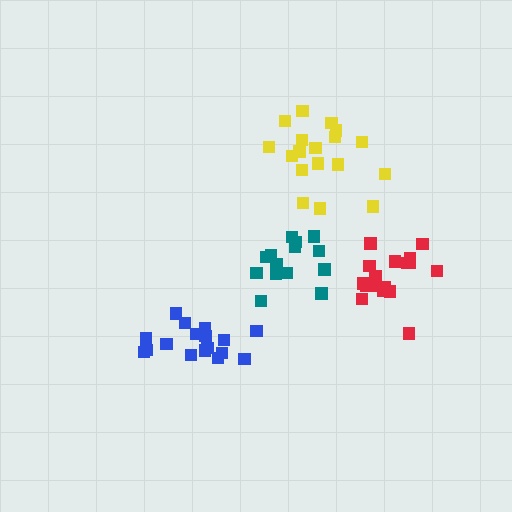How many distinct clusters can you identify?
There are 4 distinct clusters.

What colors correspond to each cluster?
The clusters are colored: teal, blue, red, yellow.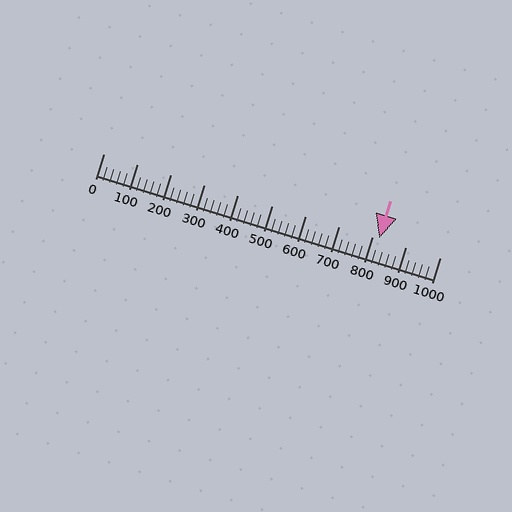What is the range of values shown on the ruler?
The ruler shows values from 0 to 1000.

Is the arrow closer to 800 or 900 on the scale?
The arrow is closer to 800.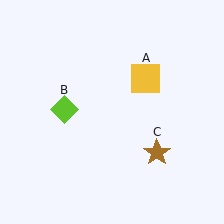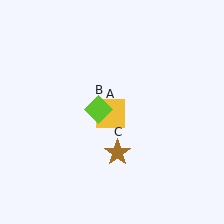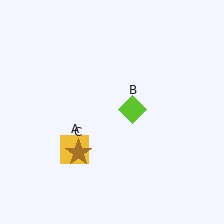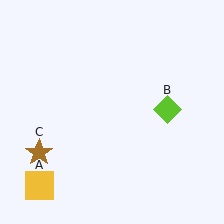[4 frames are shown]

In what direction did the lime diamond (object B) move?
The lime diamond (object B) moved right.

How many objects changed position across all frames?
3 objects changed position: yellow square (object A), lime diamond (object B), brown star (object C).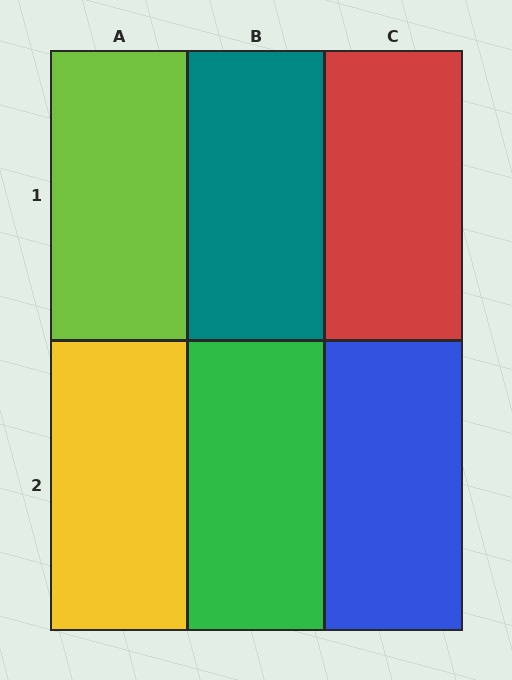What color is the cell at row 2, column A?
Yellow.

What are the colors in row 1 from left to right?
Lime, teal, red.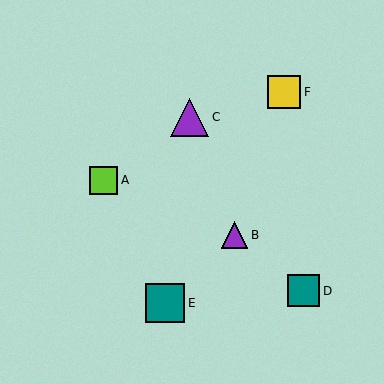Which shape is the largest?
The teal square (labeled E) is the largest.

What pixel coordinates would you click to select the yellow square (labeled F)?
Click at (284, 92) to select the yellow square F.